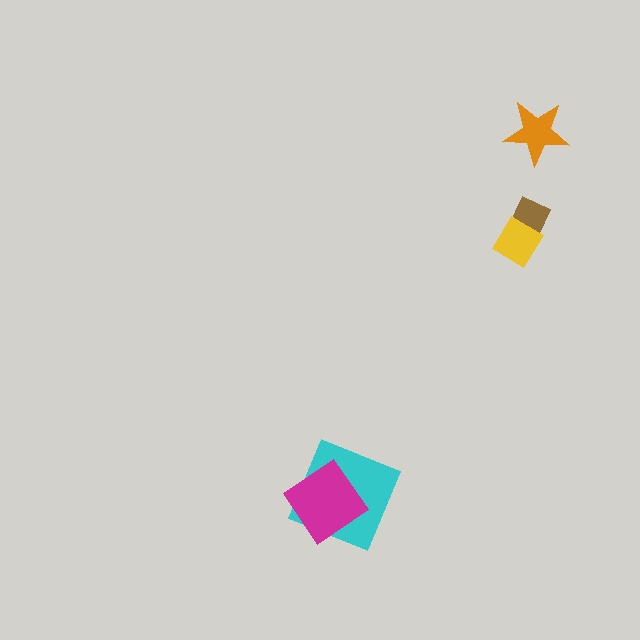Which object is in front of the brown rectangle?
The yellow diamond is in front of the brown rectangle.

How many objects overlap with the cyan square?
1 object overlaps with the cyan square.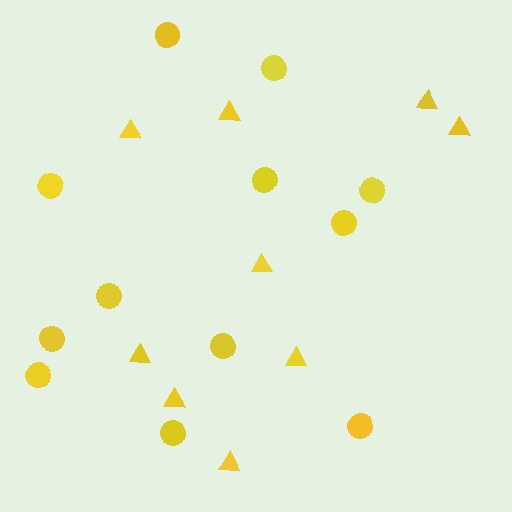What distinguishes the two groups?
There are 2 groups: one group of triangles (9) and one group of circles (12).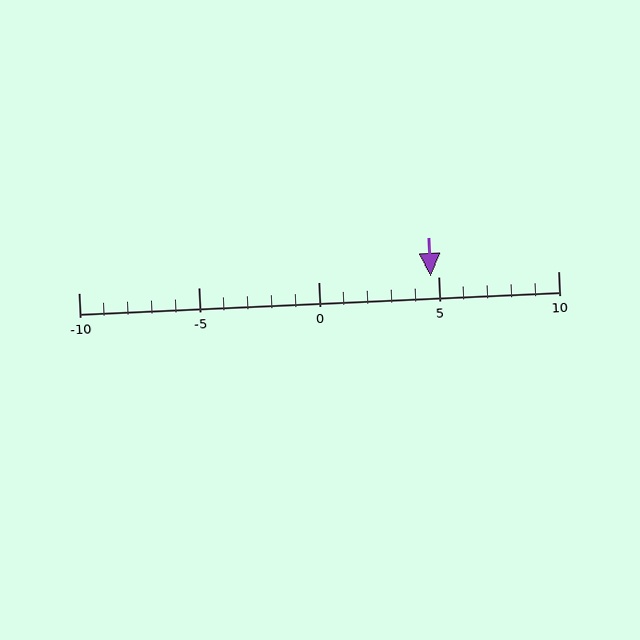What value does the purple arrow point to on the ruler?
The purple arrow points to approximately 5.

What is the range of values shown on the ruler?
The ruler shows values from -10 to 10.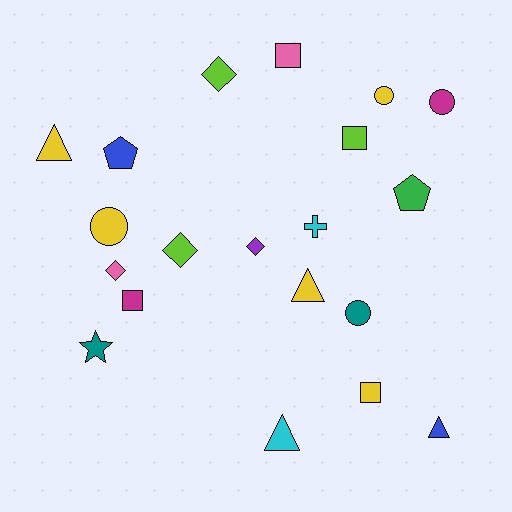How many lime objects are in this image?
There are 3 lime objects.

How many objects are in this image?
There are 20 objects.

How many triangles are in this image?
There are 4 triangles.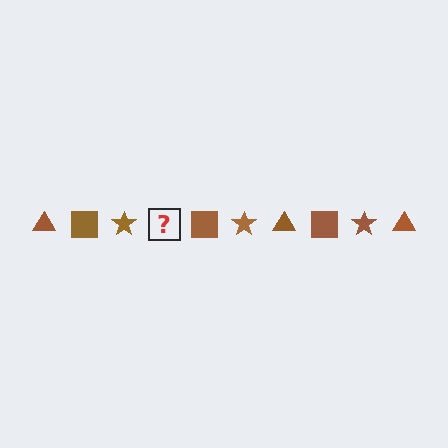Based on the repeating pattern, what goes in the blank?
The blank should be a brown triangle.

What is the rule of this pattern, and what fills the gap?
The rule is that the pattern cycles through triangle, square, star shapes in brown. The gap should be filled with a brown triangle.